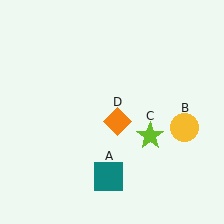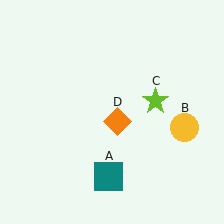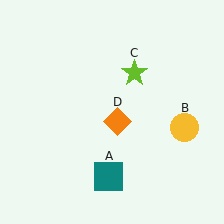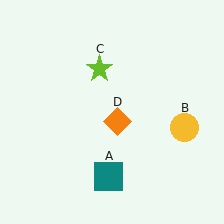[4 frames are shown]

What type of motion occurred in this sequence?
The lime star (object C) rotated counterclockwise around the center of the scene.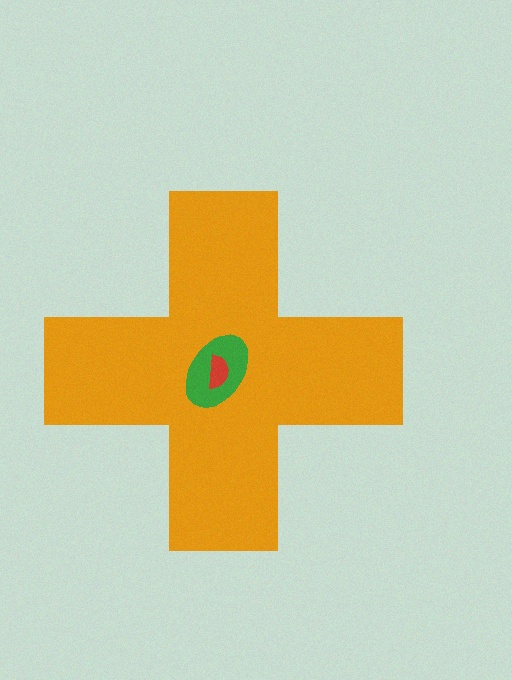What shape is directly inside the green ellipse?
The red semicircle.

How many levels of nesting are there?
3.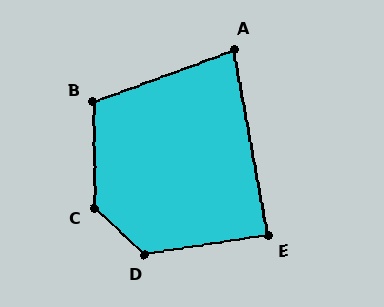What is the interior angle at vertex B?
Approximately 109 degrees (obtuse).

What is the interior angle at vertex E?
Approximately 88 degrees (approximately right).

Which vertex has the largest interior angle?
C, at approximately 134 degrees.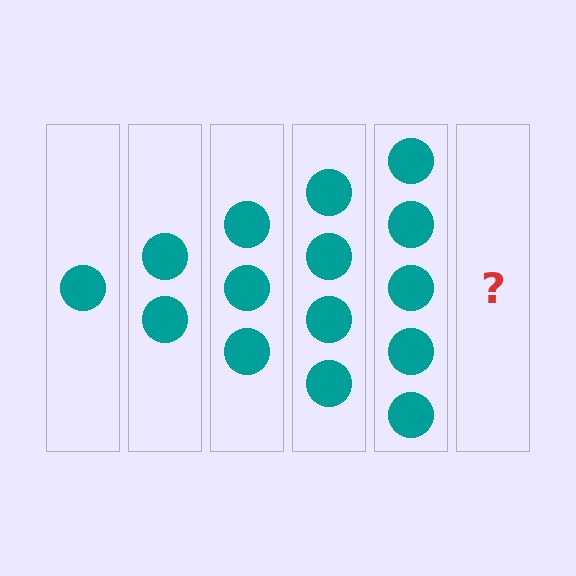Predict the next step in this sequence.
The next step is 6 circles.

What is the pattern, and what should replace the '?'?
The pattern is that each step adds one more circle. The '?' should be 6 circles.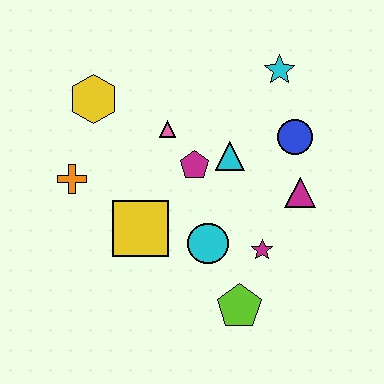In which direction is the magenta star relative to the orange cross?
The magenta star is to the right of the orange cross.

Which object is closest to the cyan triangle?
The magenta pentagon is closest to the cyan triangle.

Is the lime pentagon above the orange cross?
No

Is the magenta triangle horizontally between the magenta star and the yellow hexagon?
No